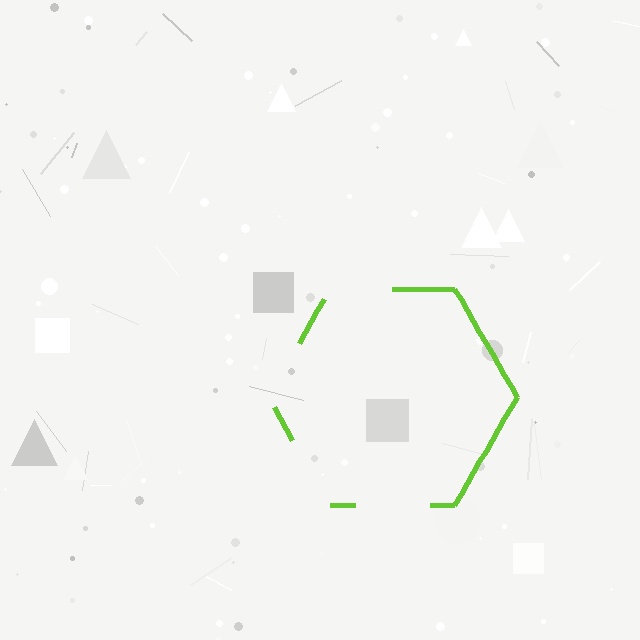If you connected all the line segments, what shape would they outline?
They would outline a hexagon.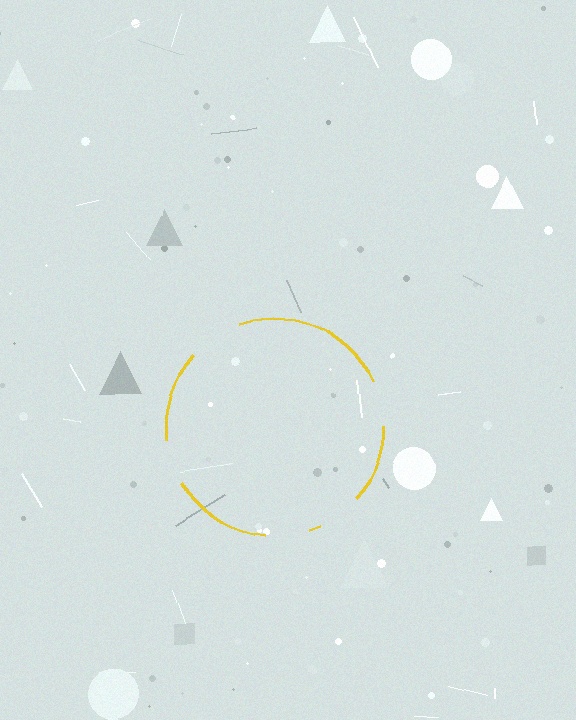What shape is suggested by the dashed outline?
The dashed outline suggests a circle.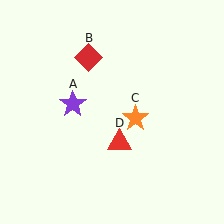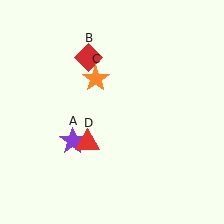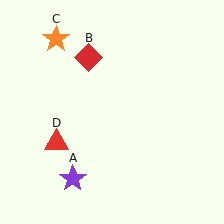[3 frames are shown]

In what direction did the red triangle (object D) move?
The red triangle (object D) moved left.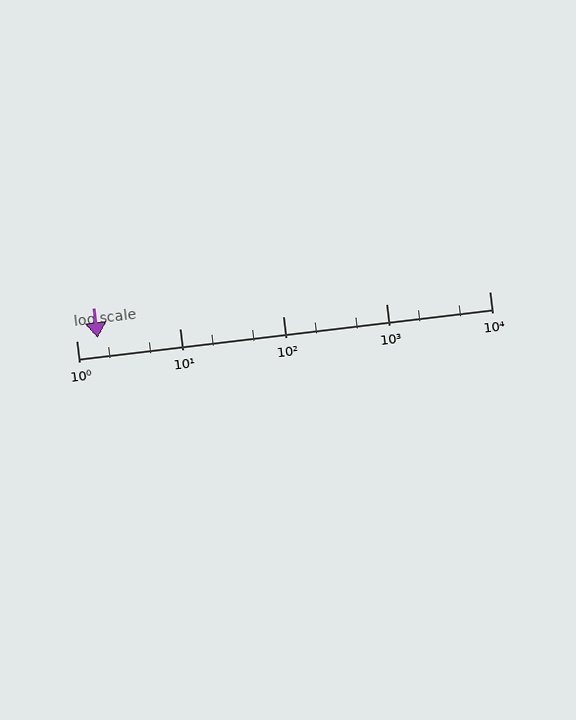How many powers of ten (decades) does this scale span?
The scale spans 4 decades, from 1 to 10000.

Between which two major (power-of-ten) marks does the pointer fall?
The pointer is between 1 and 10.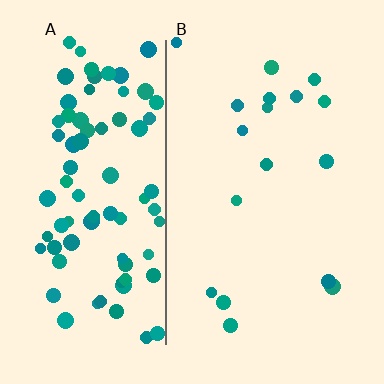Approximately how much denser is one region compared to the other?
Approximately 4.9× — region A over region B.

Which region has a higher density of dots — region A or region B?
A (the left).